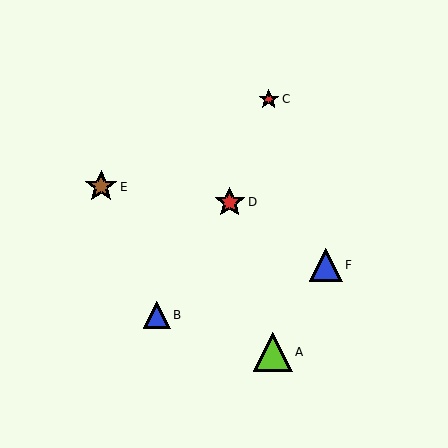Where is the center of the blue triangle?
The center of the blue triangle is at (157, 315).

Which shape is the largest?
The lime triangle (labeled A) is the largest.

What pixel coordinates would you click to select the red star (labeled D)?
Click at (230, 202) to select the red star D.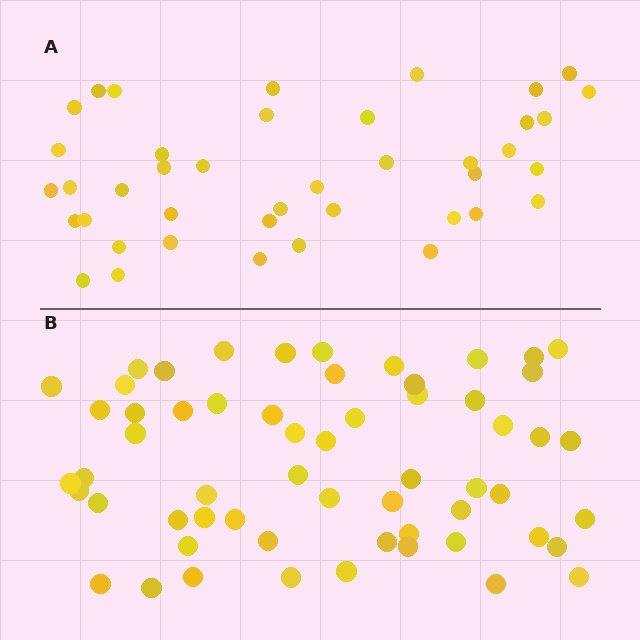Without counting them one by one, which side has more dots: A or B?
Region B (the bottom region) has more dots.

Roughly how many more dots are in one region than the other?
Region B has approximately 20 more dots than region A.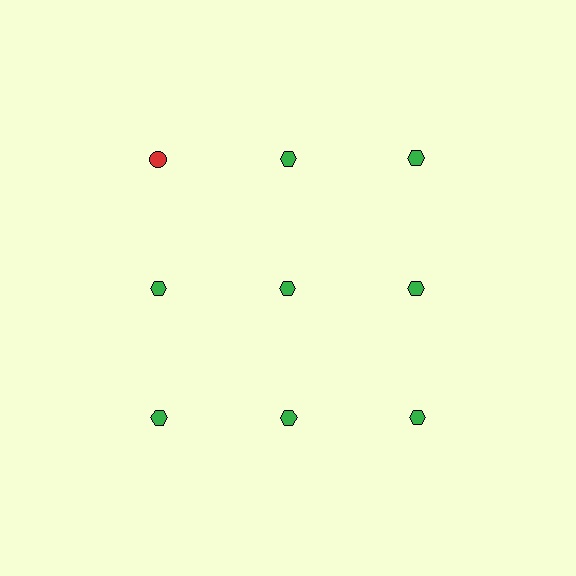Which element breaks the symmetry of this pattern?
The red circle in the top row, leftmost column breaks the symmetry. All other shapes are green hexagons.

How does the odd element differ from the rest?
It differs in both color (red instead of green) and shape (circle instead of hexagon).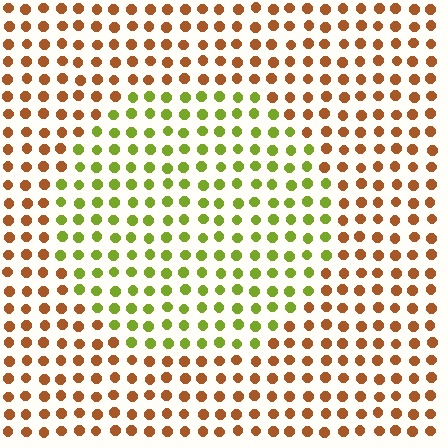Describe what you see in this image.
The image is filled with small brown elements in a uniform arrangement. A circle-shaped region is visible where the elements are tinted to a slightly different hue, forming a subtle color boundary.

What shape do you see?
I see a circle.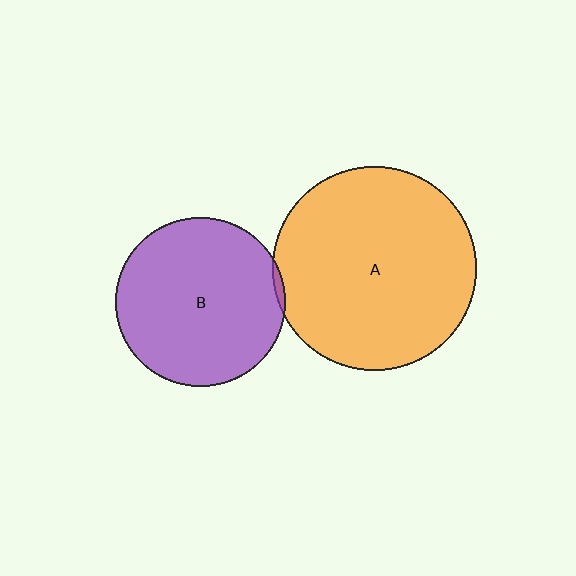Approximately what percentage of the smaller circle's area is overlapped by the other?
Approximately 5%.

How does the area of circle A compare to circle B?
Approximately 1.4 times.